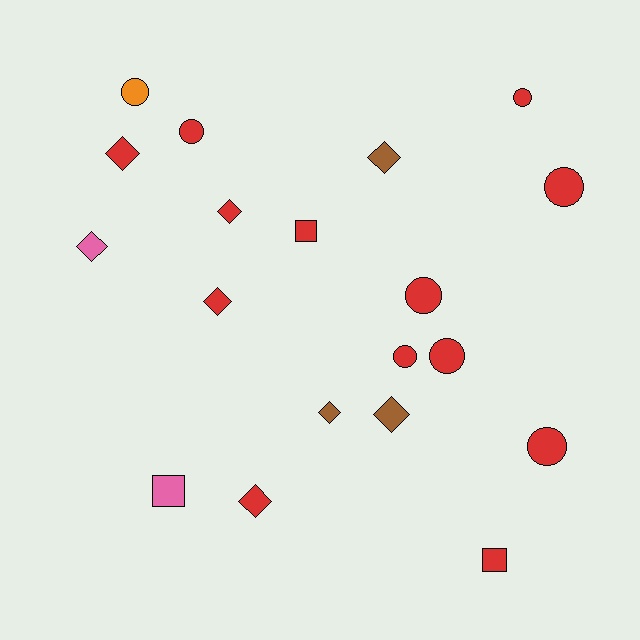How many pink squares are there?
There is 1 pink square.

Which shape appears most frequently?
Diamond, with 8 objects.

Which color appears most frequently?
Red, with 13 objects.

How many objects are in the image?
There are 19 objects.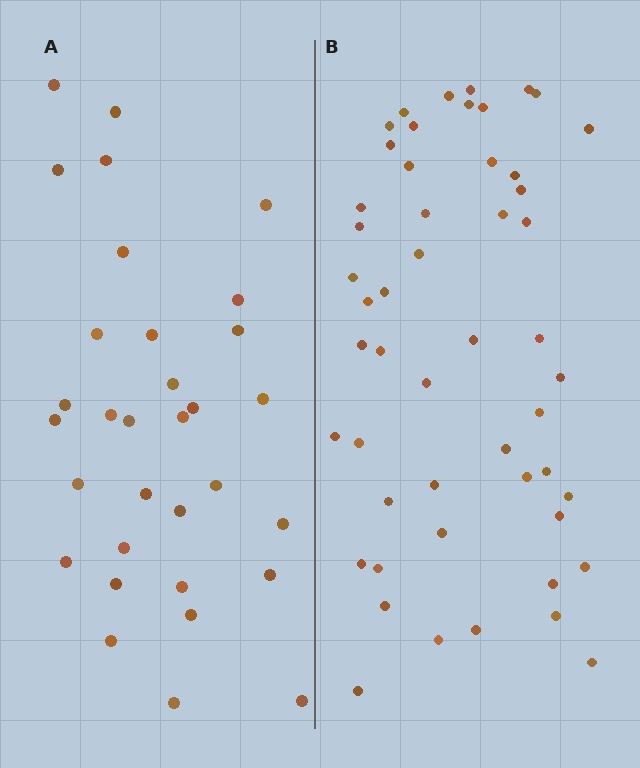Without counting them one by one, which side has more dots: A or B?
Region B (the right region) has more dots.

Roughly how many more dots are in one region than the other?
Region B has approximately 20 more dots than region A.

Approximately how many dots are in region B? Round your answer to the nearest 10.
About 50 dots. (The exact count is 51, which rounds to 50.)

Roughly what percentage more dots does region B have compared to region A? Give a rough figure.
About 60% more.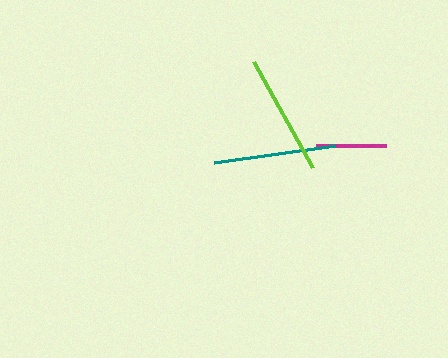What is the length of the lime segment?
The lime segment is approximately 122 pixels long.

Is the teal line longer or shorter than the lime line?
The teal line is longer than the lime line.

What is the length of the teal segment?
The teal segment is approximately 122 pixels long.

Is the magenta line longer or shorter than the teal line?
The teal line is longer than the magenta line.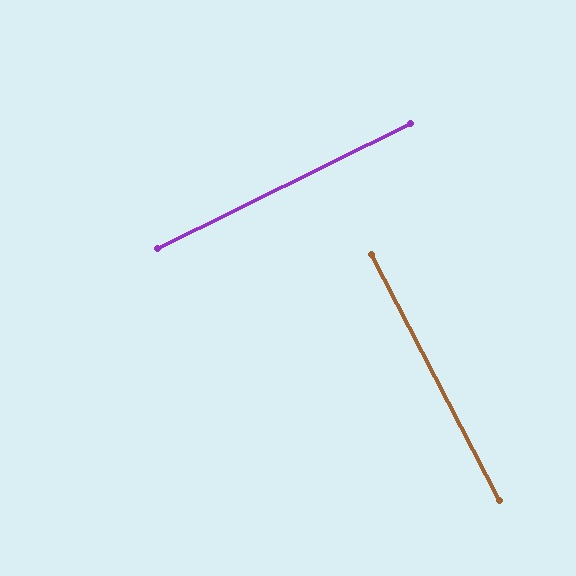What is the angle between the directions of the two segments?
Approximately 89 degrees.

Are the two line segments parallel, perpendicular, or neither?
Perpendicular — they meet at approximately 89°.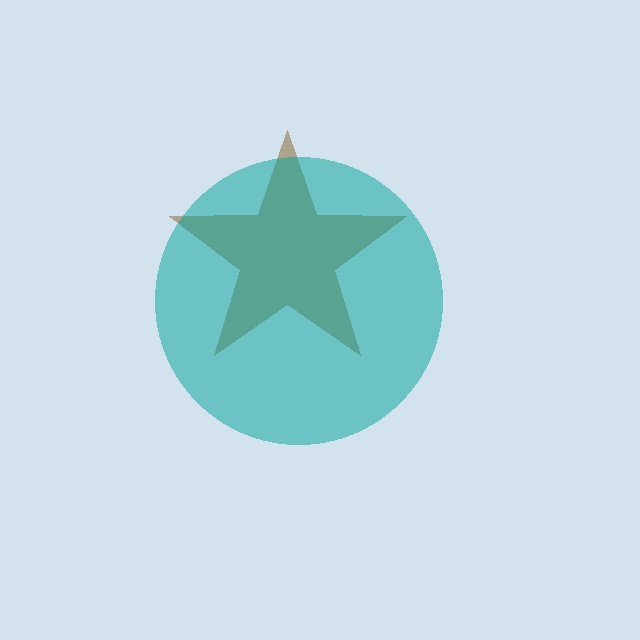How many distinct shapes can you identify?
There are 2 distinct shapes: a brown star, a teal circle.